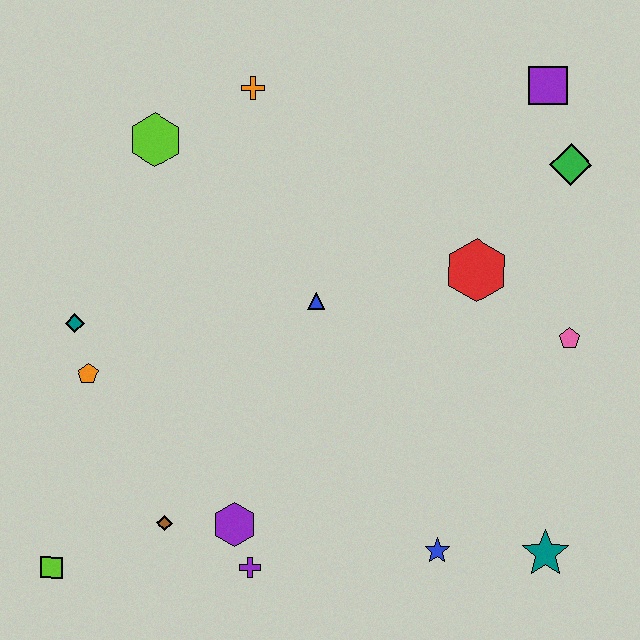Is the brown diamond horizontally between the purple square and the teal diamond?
Yes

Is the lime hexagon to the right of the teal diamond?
Yes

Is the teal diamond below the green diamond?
Yes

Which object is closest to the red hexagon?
The pink pentagon is closest to the red hexagon.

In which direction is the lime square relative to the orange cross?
The lime square is below the orange cross.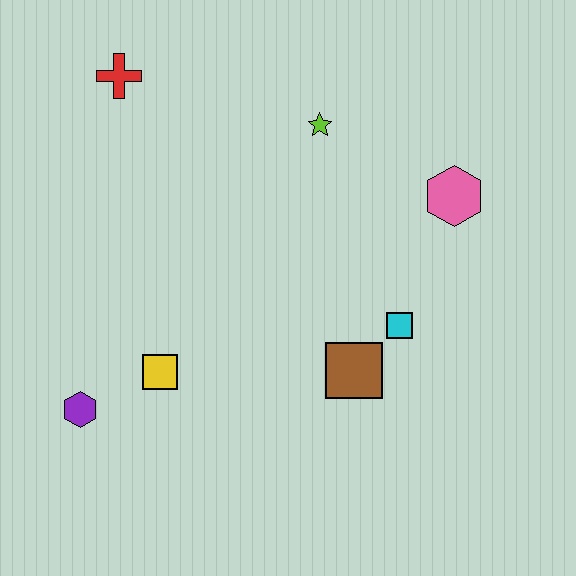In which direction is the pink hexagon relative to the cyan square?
The pink hexagon is above the cyan square.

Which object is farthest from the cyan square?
The red cross is farthest from the cyan square.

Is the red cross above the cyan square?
Yes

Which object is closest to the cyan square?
The brown square is closest to the cyan square.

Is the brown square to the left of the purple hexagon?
No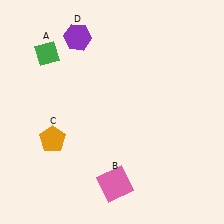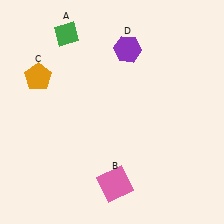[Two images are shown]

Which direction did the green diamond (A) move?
The green diamond (A) moved up.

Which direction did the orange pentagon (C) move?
The orange pentagon (C) moved up.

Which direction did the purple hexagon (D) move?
The purple hexagon (D) moved right.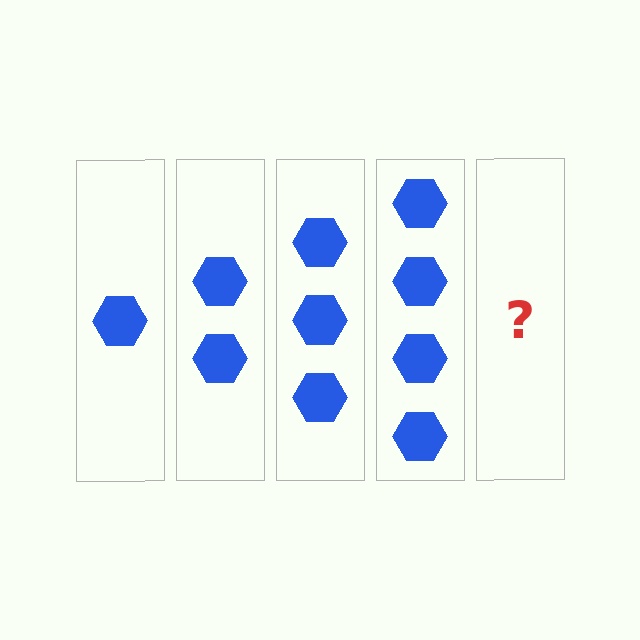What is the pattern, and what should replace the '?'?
The pattern is that each step adds one more hexagon. The '?' should be 5 hexagons.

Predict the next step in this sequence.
The next step is 5 hexagons.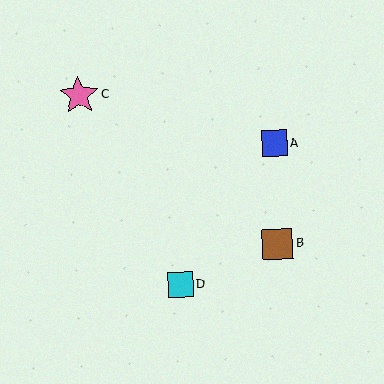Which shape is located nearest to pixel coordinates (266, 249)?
The brown square (labeled B) at (278, 244) is nearest to that location.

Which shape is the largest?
The pink star (labeled C) is the largest.